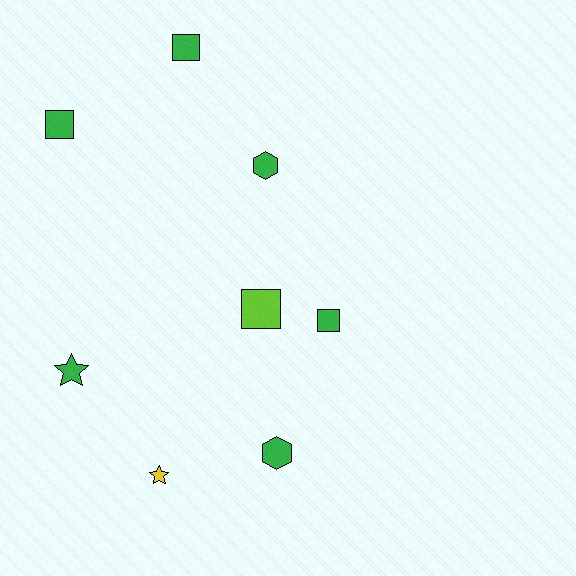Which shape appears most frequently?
Square, with 4 objects.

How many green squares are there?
There are 3 green squares.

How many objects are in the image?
There are 8 objects.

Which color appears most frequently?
Green, with 6 objects.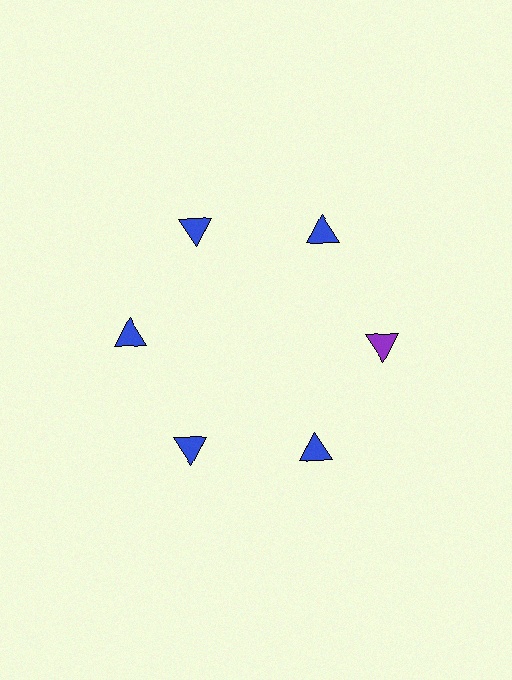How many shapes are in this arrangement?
There are 6 shapes arranged in a ring pattern.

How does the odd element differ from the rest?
It has a different color: purple instead of blue.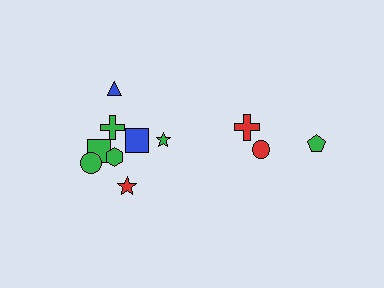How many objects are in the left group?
There are 8 objects.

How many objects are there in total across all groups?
There are 11 objects.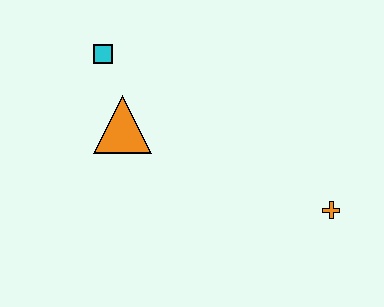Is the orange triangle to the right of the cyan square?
Yes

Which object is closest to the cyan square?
The orange triangle is closest to the cyan square.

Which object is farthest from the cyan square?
The orange cross is farthest from the cyan square.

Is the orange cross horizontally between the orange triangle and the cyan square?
No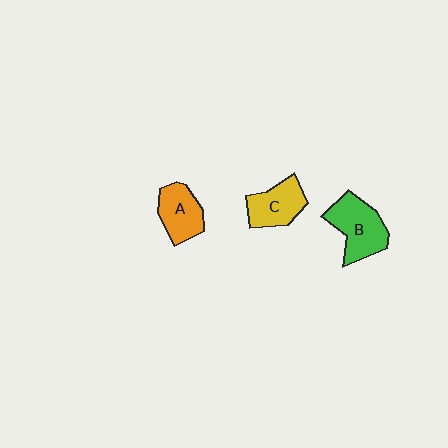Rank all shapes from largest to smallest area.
From largest to smallest: B (green), C (yellow), A (orange).